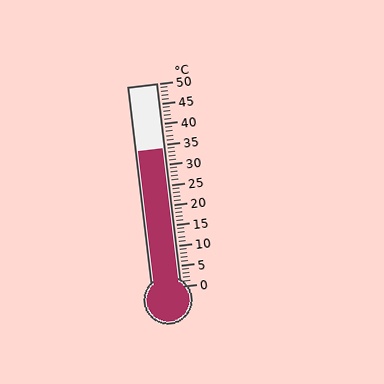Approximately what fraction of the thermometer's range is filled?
The thermometer is filled to approximately 70% of its range.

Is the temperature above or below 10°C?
The temperature is above 10°C.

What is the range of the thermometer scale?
The thermometer scale ranges from 0°C to 50°C.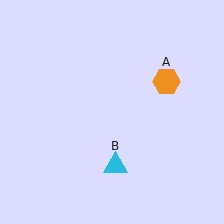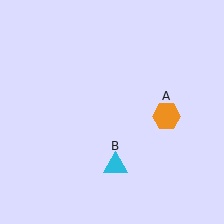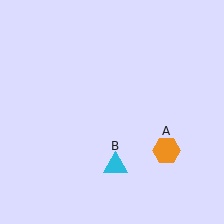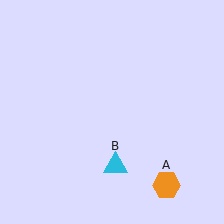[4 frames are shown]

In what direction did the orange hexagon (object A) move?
The orange hexagon (object A) moved down.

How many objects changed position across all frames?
1 object changed position: orange hexagon (object A).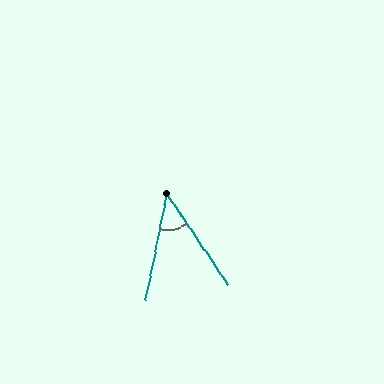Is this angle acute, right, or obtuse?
It is acute.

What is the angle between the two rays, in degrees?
Approximately 45 degrees.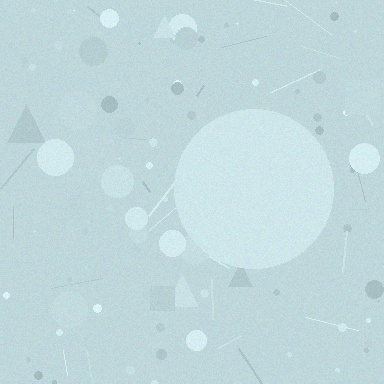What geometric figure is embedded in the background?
A circle is embedded in the background.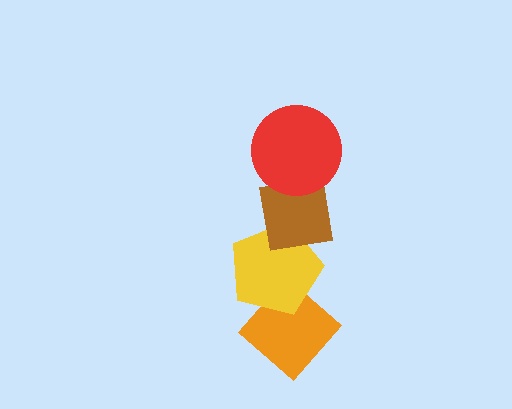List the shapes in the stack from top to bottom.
From top to bottom: the red circle, the brown square, the yellow pentagon, the orange diamond.